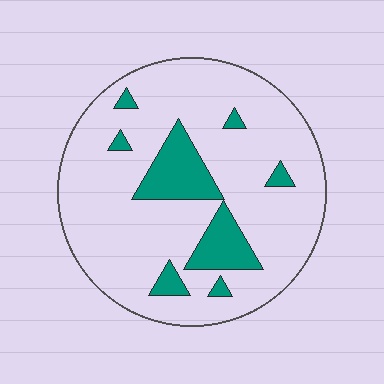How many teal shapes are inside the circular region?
8.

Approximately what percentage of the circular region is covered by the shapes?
Approximately 15%.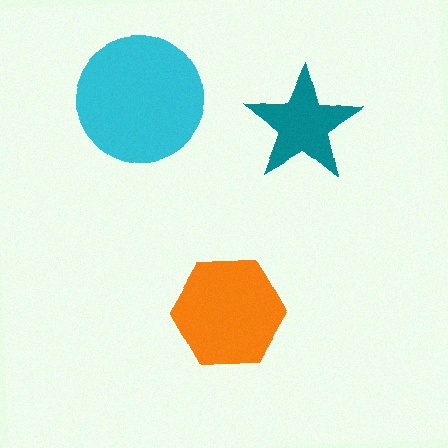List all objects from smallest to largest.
The teal star, the orange hexagon, the cyan circle.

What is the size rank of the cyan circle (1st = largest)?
1st.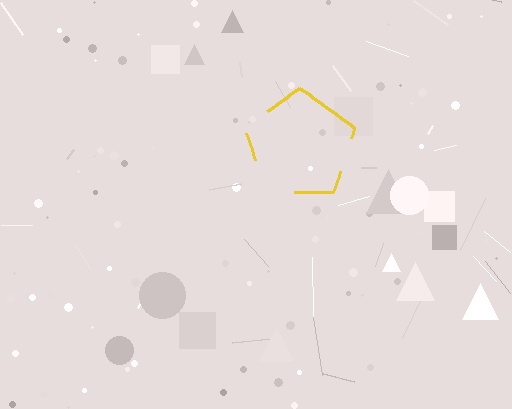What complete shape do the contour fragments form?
The contour fragments form a pentagon.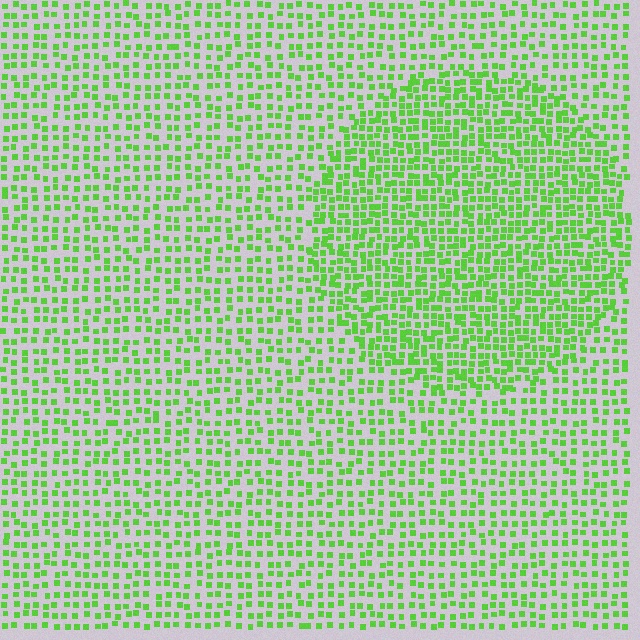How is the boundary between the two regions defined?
The boundary is defined by a change in element density (approximately 1.7x ratio). All elements are the same color, size, and shape.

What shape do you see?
I see a circle.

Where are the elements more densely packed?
The elements are more densely packed inside the circle boundary.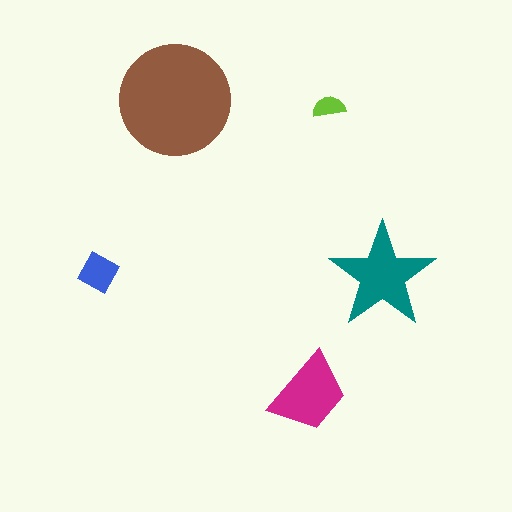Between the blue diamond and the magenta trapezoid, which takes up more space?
The magenta trapezoid.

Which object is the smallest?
The lime semicircle.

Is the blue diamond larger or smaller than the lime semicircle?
Larger.